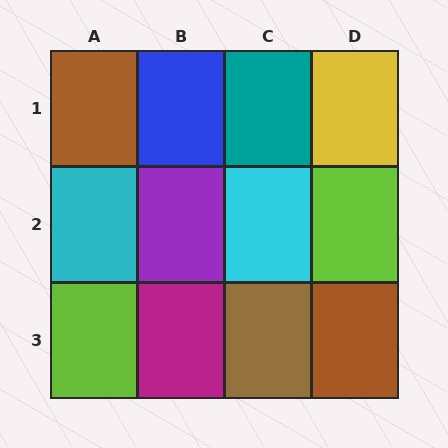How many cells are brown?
3 cells are brown.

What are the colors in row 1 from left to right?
Brown, blue, teal, yellow.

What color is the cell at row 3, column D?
Brown.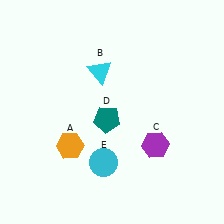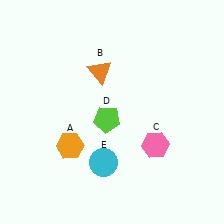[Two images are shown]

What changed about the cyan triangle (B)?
In Image 1, B is cyan. In Image 2, it changed to orange.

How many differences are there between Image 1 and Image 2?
There are 3 differences between the two images.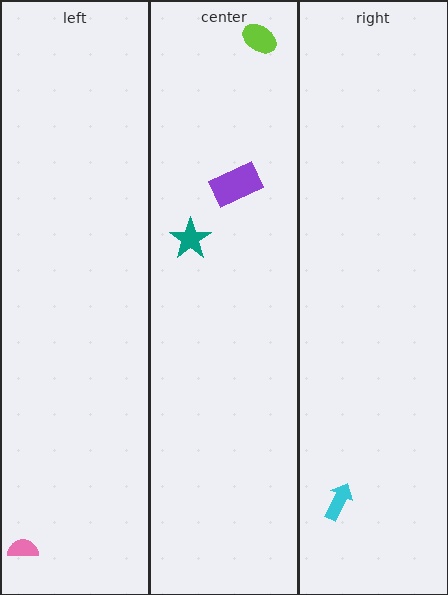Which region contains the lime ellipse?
The center region.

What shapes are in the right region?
The cyan arrow.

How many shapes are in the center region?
3.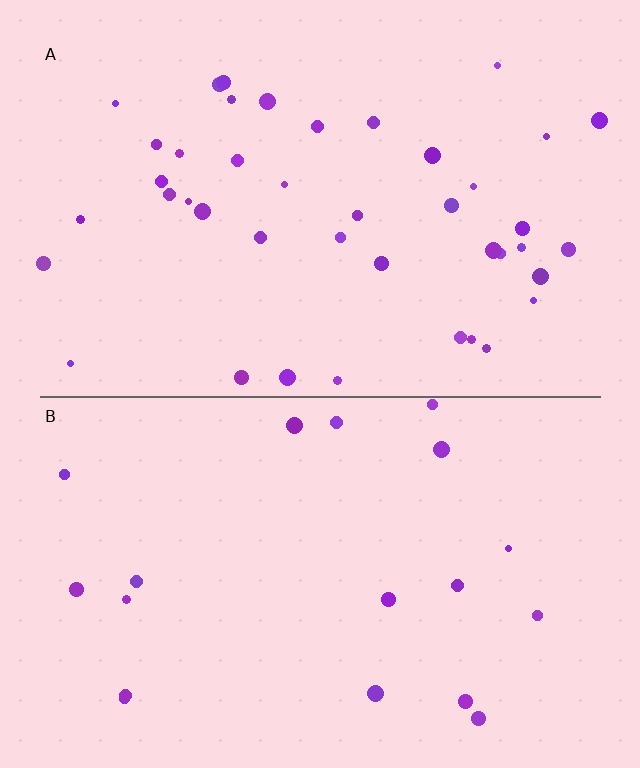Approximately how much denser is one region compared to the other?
Approximately 2.2× — region A over region B.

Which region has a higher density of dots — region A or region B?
A (the top).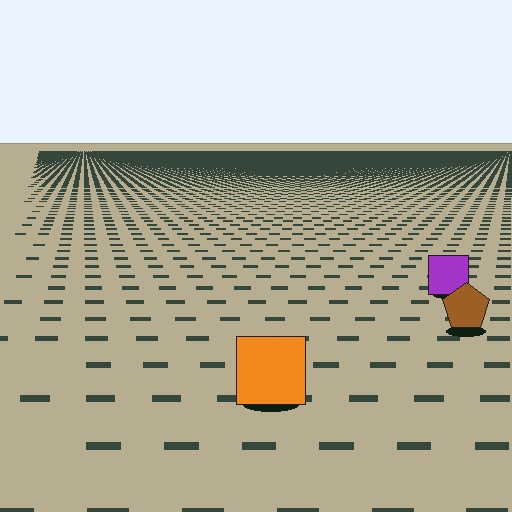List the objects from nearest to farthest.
From nearest to farthest: the orange square, the brown pentagon, the purple square.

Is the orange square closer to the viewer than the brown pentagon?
Yes. The orange square is closer — you can tell from the texture gradient: the ground texture is coarser near it.